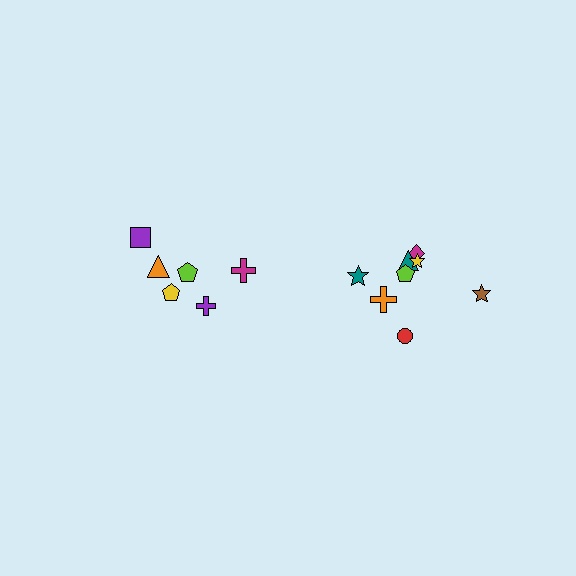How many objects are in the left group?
There are 6 objects.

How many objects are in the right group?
There are 8 objects.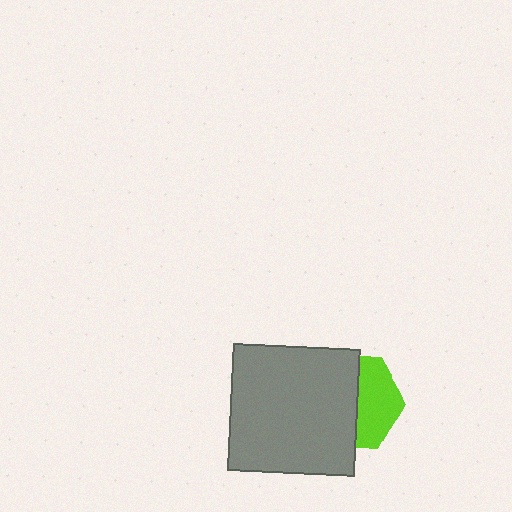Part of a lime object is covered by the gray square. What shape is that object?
It is a hexagon.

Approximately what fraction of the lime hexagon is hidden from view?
Roughly 57% of the lime hexagon is hidden behind the gray square.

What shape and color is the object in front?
The object in front is a gray square.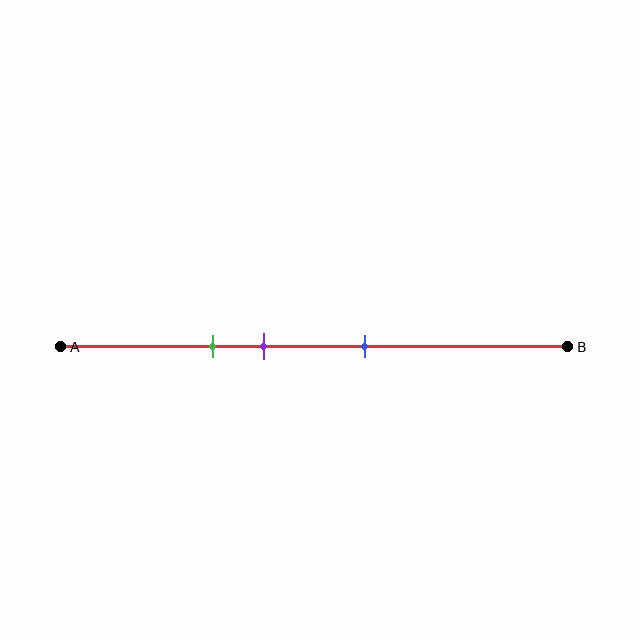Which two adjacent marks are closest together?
The green and purple marks are the closest adjacent pair.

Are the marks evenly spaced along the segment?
Yes, the marks are approximately evenly spaced.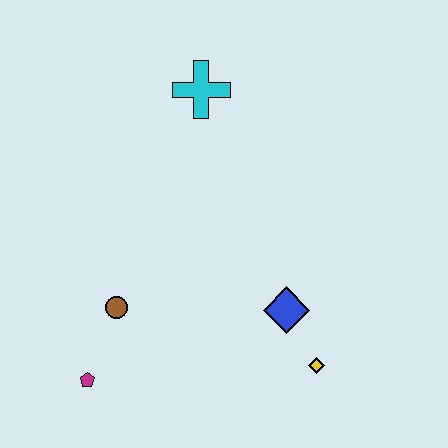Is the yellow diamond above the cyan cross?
No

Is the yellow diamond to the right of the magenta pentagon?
Yes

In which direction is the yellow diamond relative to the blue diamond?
The yellow diamond is below the blue diamond.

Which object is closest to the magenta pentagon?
The brown circle is closest to the magenta pentagon.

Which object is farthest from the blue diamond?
The cyan cross is farthest from the blue diamond.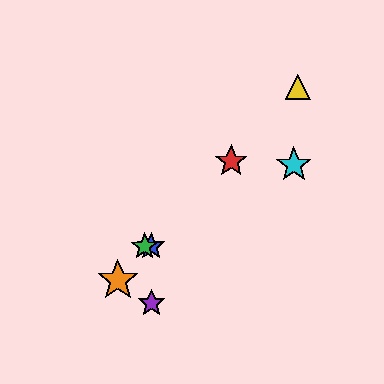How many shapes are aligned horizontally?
2 shapes (the blue star, the green star) are aligned horizontally.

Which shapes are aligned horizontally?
The blue star, the green star are aligned horizontally.